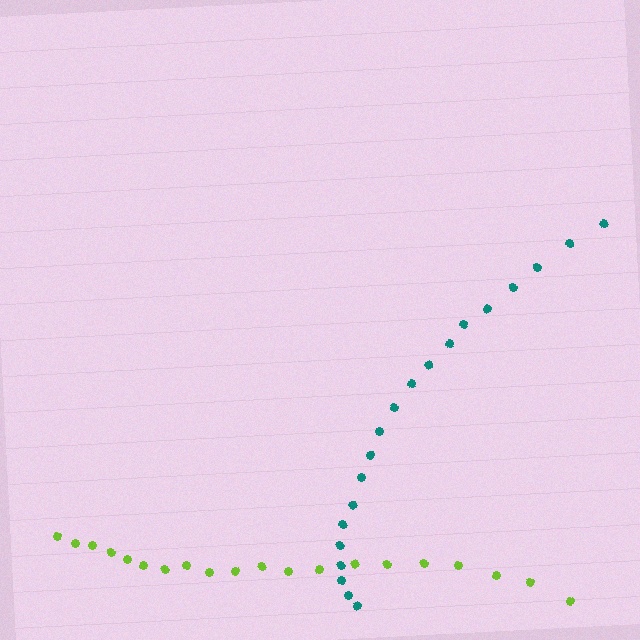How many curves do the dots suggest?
There are 2 distinct paths.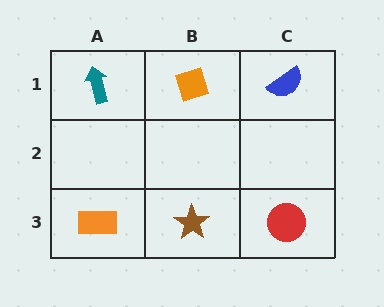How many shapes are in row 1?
3 shapes.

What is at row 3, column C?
A red circle.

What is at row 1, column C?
A blue semicircle.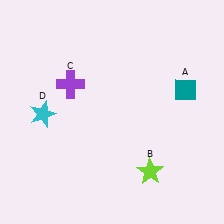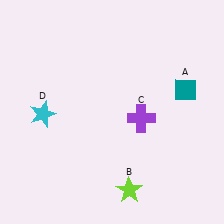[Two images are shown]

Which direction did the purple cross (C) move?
The purple cross (C) moved right.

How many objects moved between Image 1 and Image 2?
2 objects moved between the two images.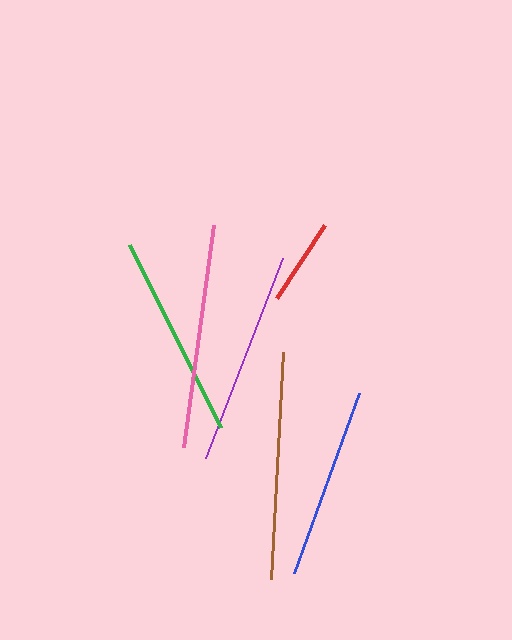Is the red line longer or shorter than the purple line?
The purple line is longer than the red line.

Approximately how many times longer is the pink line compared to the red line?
The pink line is approximately 2.6 times the length of the red line.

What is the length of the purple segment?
The purple segment is approximately 214 pixels long.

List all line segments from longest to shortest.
From longest to shortest: brown, pink, purple, green, blue, red.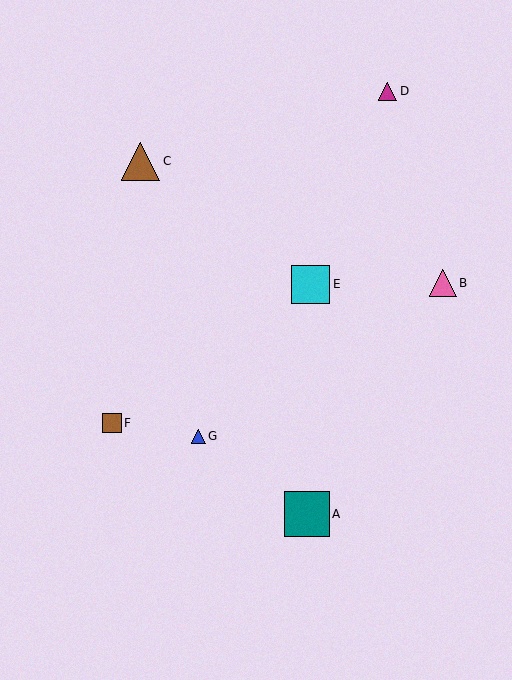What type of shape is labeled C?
Shape C is a brown triangle.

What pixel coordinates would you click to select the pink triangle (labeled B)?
Click at (443, 283) to select the pink triangle B.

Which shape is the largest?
The teal square (labeled A) is the largest.